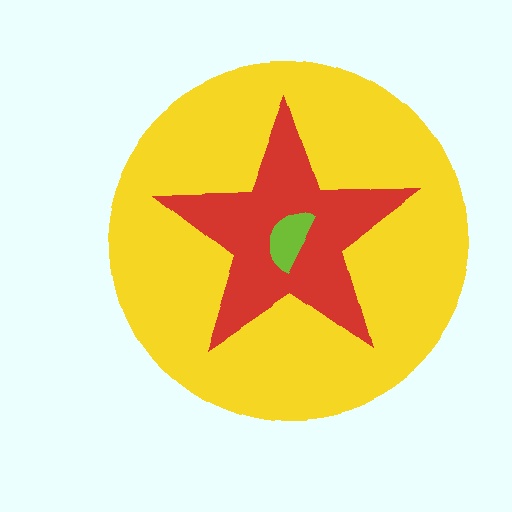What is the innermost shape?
The lime semicircle.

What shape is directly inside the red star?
The lime semicircle.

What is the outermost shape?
The yellow circle.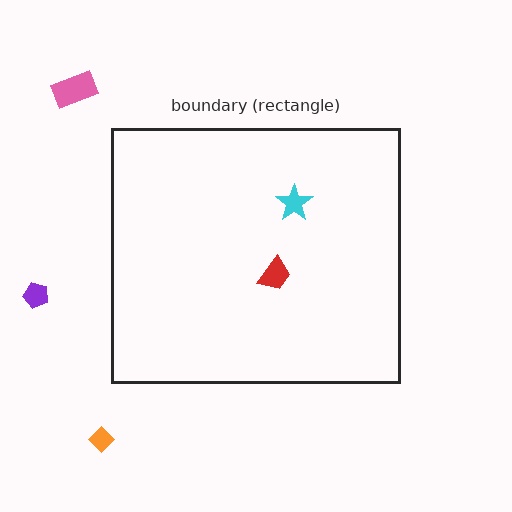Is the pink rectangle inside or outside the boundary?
Outside.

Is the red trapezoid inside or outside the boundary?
Inside.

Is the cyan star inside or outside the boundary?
Inside.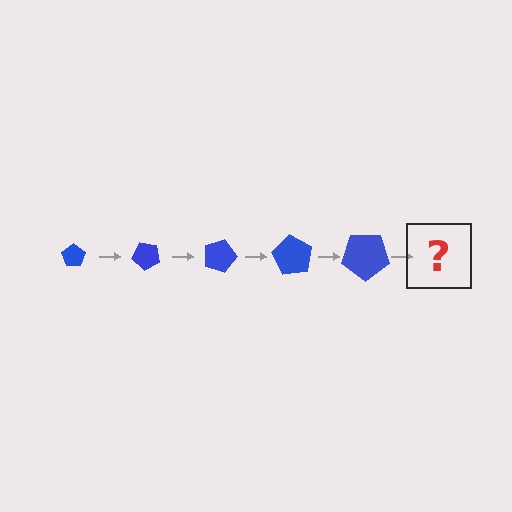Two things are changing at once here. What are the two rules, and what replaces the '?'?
The two rules are that the pentagon grows larger each step and it rotates 45 degrees each step. The '?' should be a pentagon, larger than the previous one and rotated 225 degrees from the start.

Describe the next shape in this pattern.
It should be a pentagon, larger than the previous one and rotated 225 degrees from the start.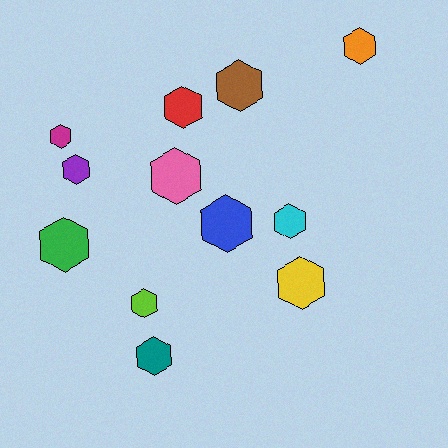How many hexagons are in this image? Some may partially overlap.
There are 12 hexagons.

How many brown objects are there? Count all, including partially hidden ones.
There is 1 brown object.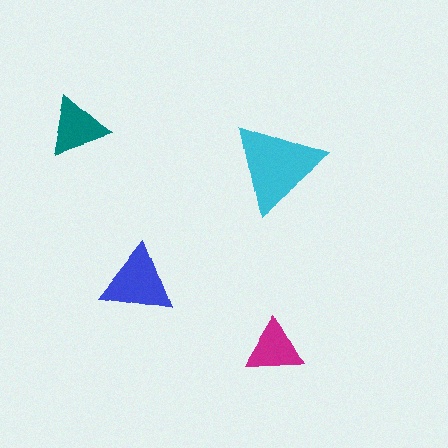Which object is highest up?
The teal triangle is topmost.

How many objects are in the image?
There are 4 objects in the image.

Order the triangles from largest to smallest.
the cyan one, the blue one, the teal one, the magenta one.